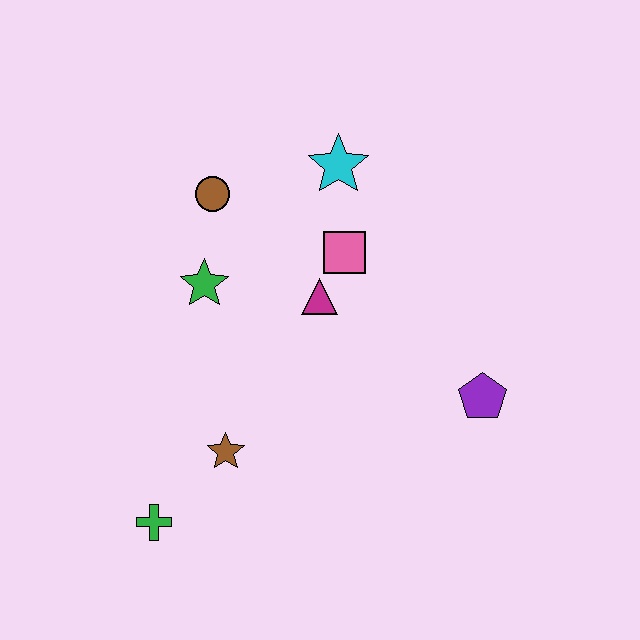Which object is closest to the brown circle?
The green star is closest to the brown circle.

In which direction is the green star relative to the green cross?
The green star is above the green cross.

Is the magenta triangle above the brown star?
Yes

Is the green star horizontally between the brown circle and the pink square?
No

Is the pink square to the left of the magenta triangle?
No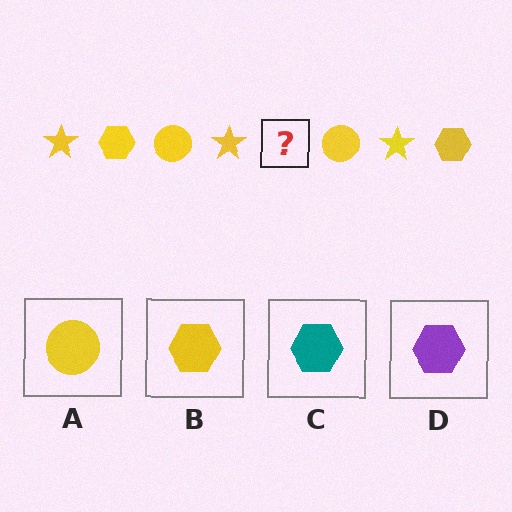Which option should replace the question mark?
Option B.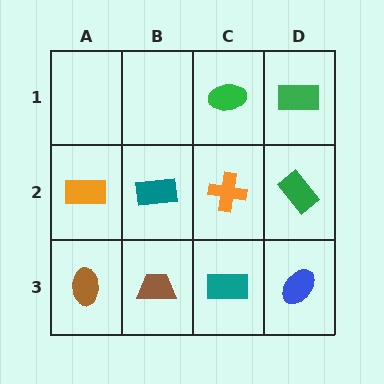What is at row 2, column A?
An orange rectangle.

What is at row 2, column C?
An orange cross.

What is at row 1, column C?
A green ellipse.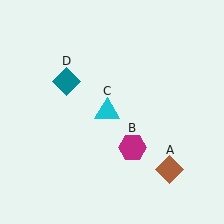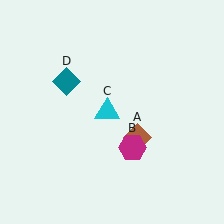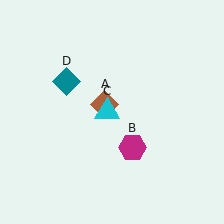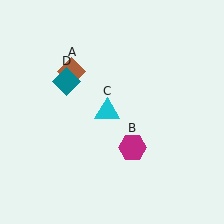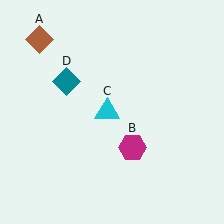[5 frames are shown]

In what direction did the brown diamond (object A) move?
The brown diamond (object A) moved up and to the left.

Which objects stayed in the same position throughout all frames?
Magenta hexagon (object B) and cyan triangle (object C) and teal diamond (object D) remained stationary.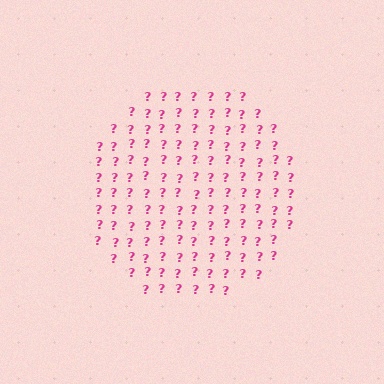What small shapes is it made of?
It is made of small question marks.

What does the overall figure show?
The overall figure shows a circle.